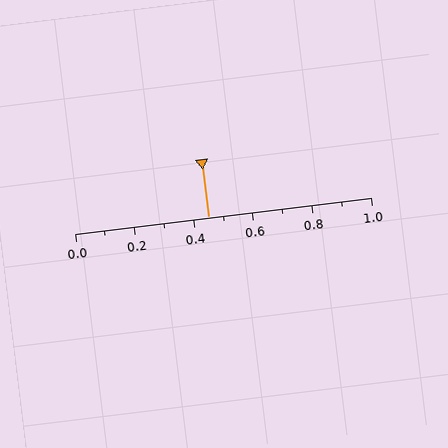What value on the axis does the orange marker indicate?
The marker indicates approximately 0.45.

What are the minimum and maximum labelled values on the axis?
The axis runs from 0.0 to 1.0.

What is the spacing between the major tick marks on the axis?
The major ticks are spaced 0.2 apart.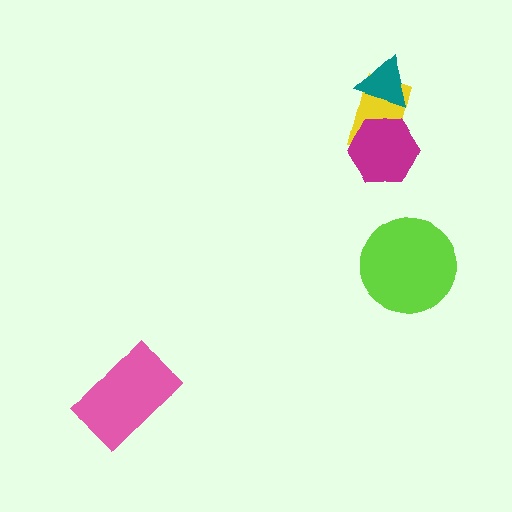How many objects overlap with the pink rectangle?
0 objects overlap with the pink rectangle.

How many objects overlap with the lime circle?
0 objects overlap with the lime circle.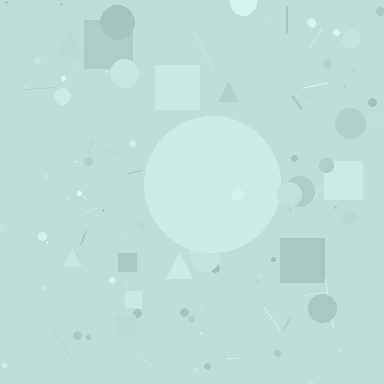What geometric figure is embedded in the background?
A circle is embedded in the background.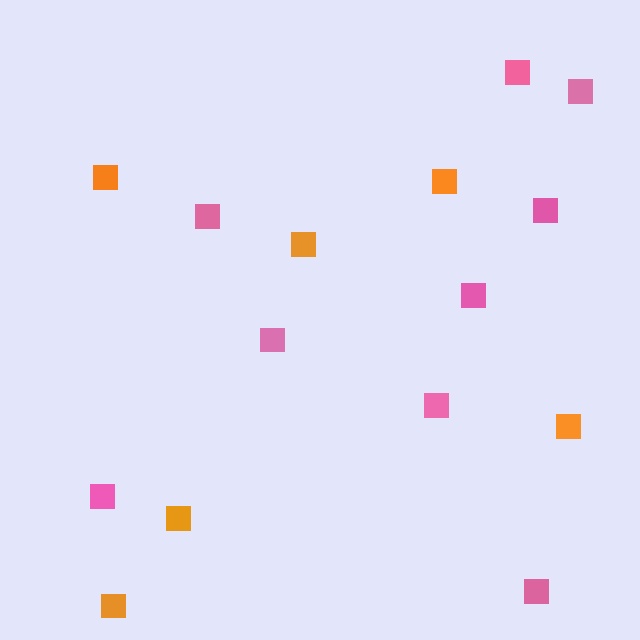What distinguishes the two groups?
There are 2 groups: one group of pink squares (9) and one group of orange squares (6).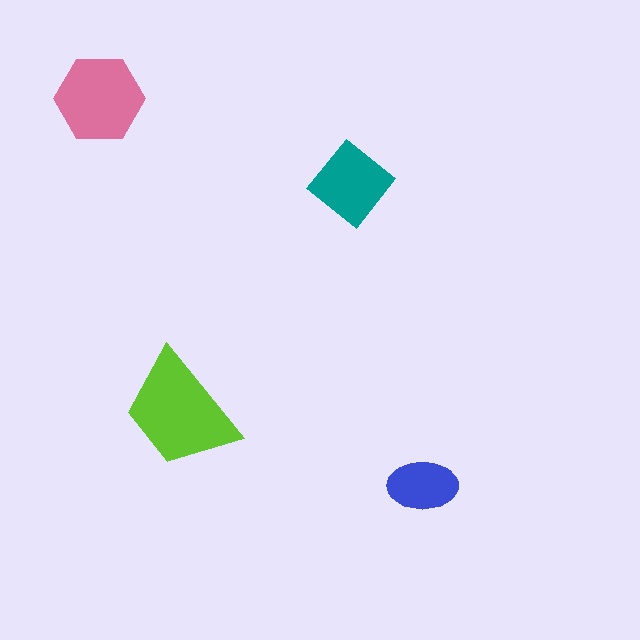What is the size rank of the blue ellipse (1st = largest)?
4th.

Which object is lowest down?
The blue ellipse is bottommost.